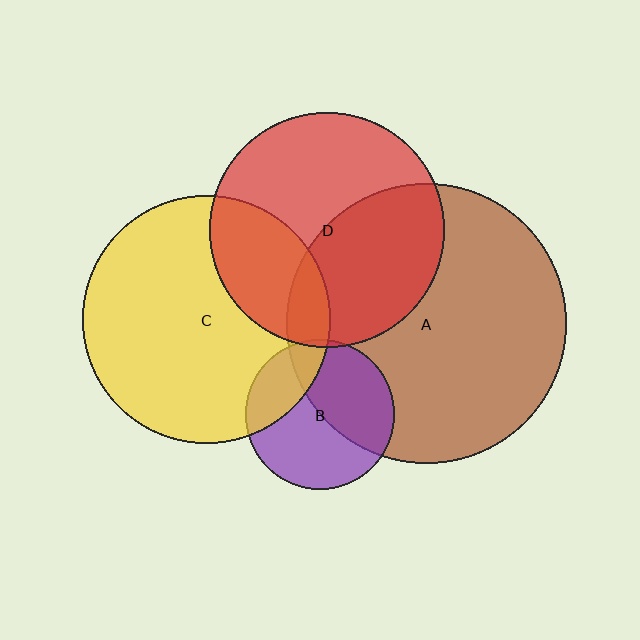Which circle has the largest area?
Circle A (brown).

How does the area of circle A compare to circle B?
Approximately 3.5 times.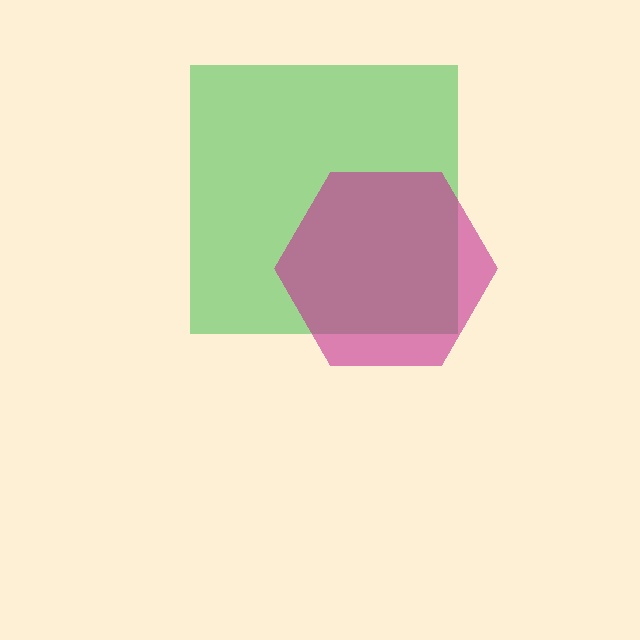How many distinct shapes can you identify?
There are 2 distinct shapes: a green square, a magenta hexagon.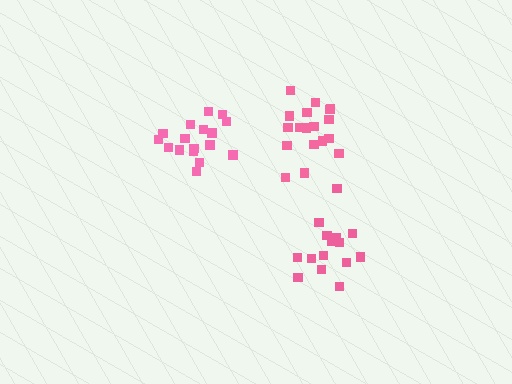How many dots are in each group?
Group 1: 18 dots, Group 2: 15 dots, Group 3: 17 dots (50 total).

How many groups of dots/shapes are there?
There are 3 groups.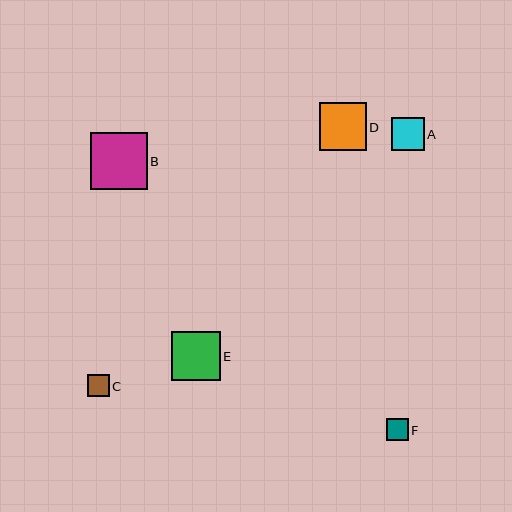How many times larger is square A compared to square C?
Square A is approximately 1.5 times the size of square C.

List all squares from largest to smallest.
From largest to smallest: B, E, D, A, F, C.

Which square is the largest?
Square B is the largest with a size of approximately 57 pixels.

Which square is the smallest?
Square C is the smallest with a size of approximately 22 pixels.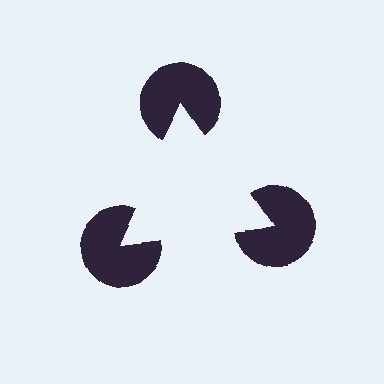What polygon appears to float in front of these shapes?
An illusory triangle — its edges are inferred from the aligned wedge cuts in the pac-man discs, not physically drawn.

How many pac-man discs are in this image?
There are 3 — one at each vertex of the illusory triangle.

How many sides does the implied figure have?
3 sides.